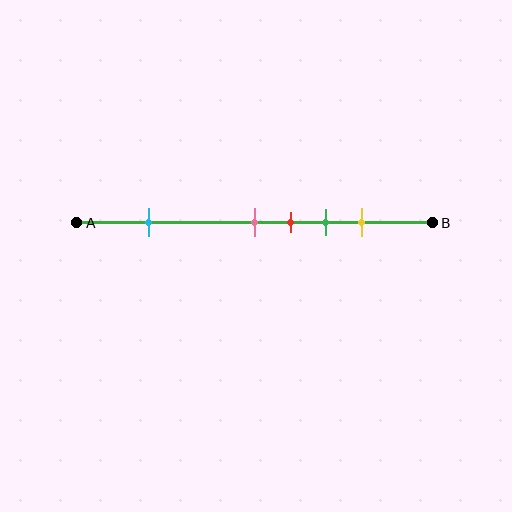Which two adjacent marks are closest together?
The pink and red marks are the closest adjacent pair.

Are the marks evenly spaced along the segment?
No, the marks are not evenly spaced.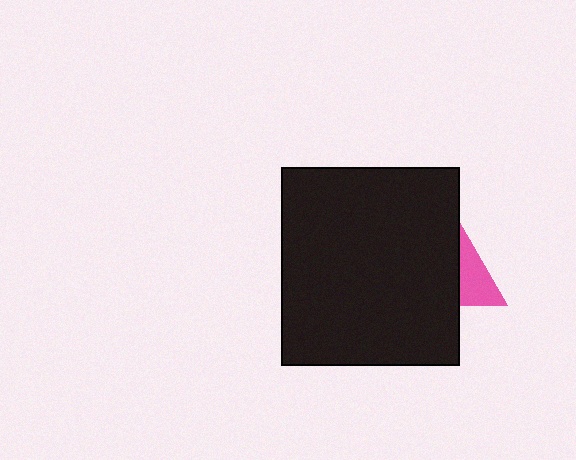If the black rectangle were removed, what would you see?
You would see the complete pink triangle.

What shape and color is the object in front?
The object in front is a black rectangle.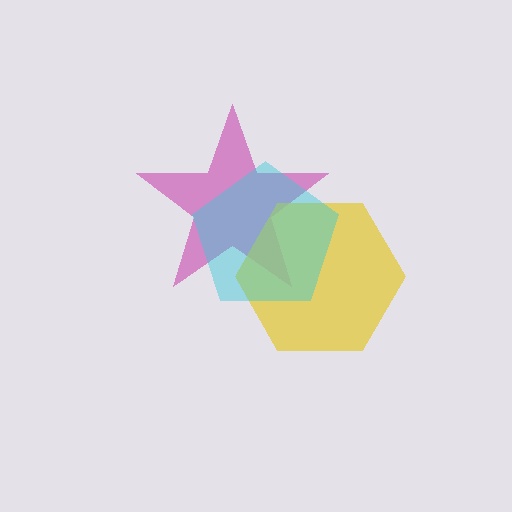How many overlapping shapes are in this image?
There are 3 overlapping shapes in the image.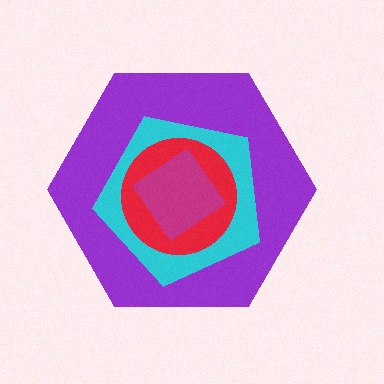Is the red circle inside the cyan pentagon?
Yes.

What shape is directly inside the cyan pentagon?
The red circle.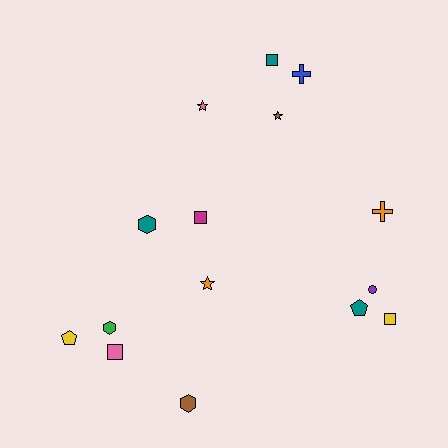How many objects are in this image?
There are 15 objects.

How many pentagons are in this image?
There are 2 pentagons.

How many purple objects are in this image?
There is 1 purple object.